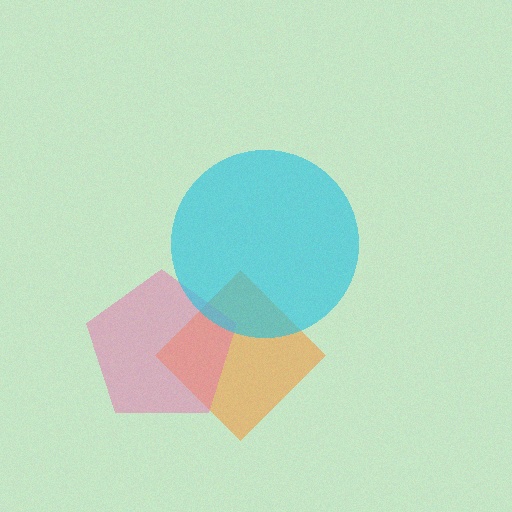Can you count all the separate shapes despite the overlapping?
Yes, there are 3 separate shapes.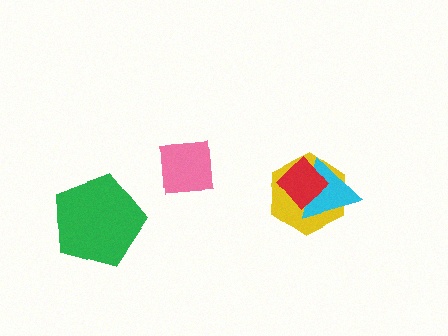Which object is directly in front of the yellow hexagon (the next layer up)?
The cyan triangle is directly in front of the yellow hexagon.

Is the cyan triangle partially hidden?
Yes, it is partially covered by another shape.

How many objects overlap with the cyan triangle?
2 objects overlap with the cyan triangle.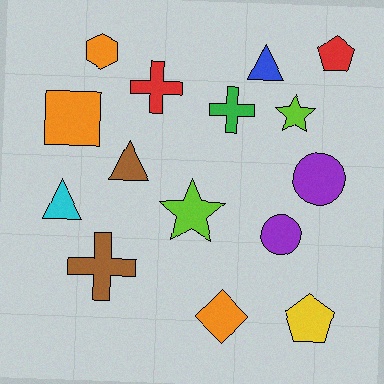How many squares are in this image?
There is 1 square.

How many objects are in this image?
There are 15 objects.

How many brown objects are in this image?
There are 2 brown objects.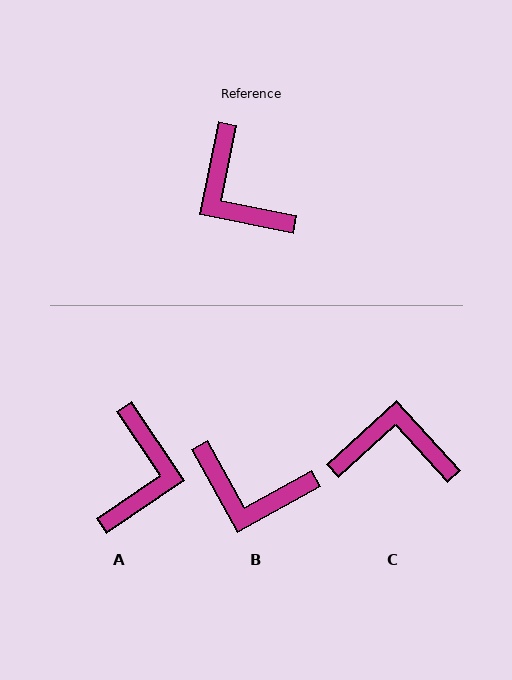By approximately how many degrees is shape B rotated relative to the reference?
Approximately 40 degrees counter-clockwise.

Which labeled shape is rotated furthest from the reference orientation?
A, about 136 degrees away.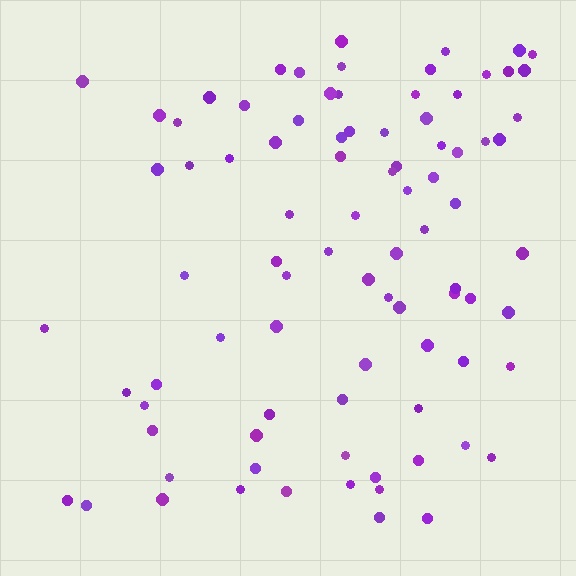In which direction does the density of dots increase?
From left to right, with the right side densest.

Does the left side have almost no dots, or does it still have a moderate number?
Still a moderate number, just noticeably fewer than the right.